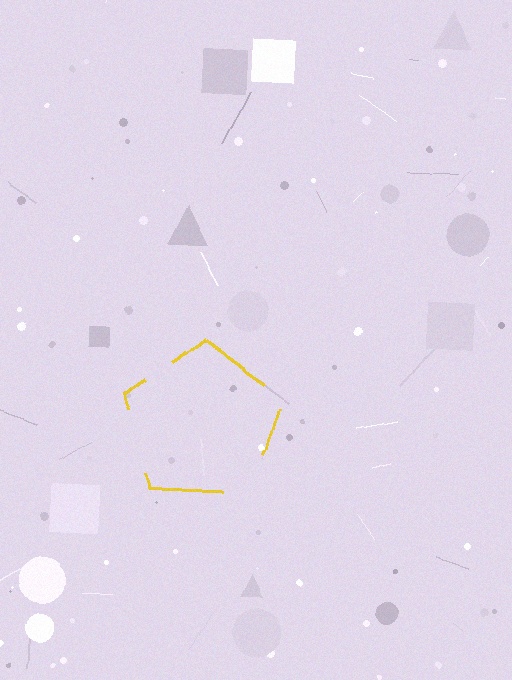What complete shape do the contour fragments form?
The contour fragments form a pentagon.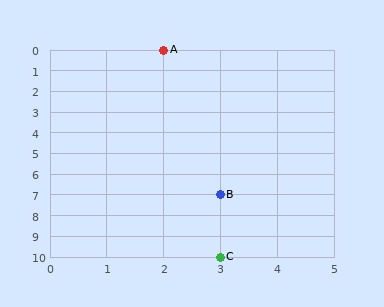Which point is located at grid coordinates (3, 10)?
Point C is at (3, 10).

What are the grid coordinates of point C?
Point C is at grid coordinates (3, 10).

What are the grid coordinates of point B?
Point B is at grid coordinates (3, 7).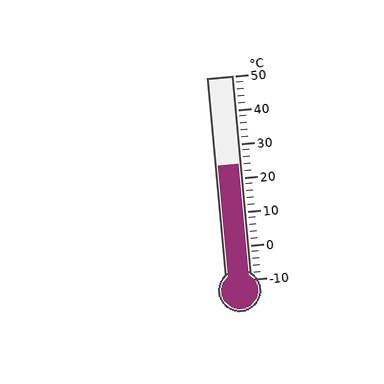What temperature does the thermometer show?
The thermometer shows approximately 24°C.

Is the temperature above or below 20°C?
The temperature is above 20°C.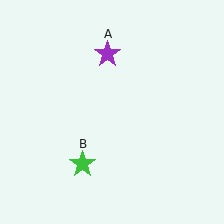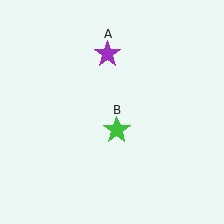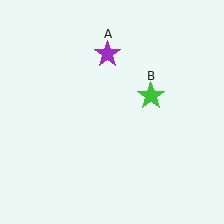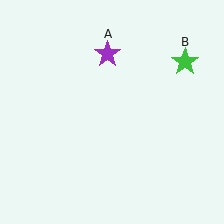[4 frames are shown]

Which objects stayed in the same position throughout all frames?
Purple star (object A) remained stationary.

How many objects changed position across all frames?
1 object changed position: green star (object B).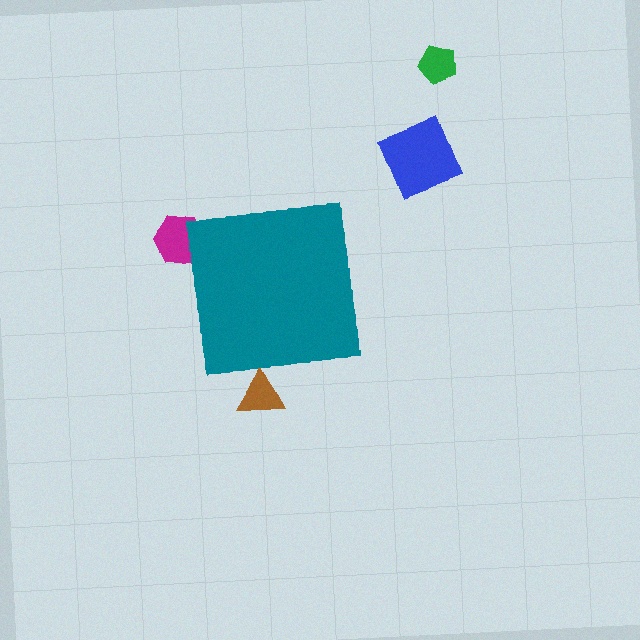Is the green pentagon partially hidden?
No, the green pentagon is fully visible.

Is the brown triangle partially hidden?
Yes, the brown triangle is partially hidden behind the teal square.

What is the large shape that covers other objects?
A teal square.